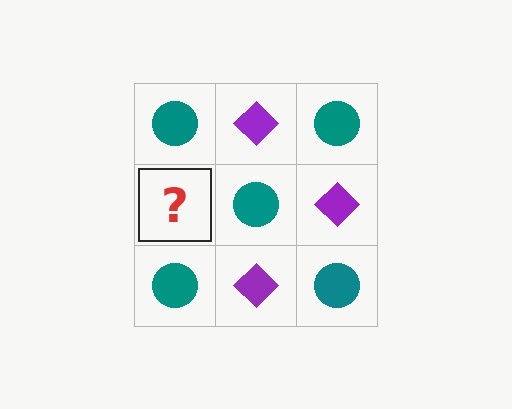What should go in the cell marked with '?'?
The missing cell should contain a purple diamond.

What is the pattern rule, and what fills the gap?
The rule is that it alternates teal circle and purple diamond in a checkerboard pattern. The gap should be filled with a purple diamond.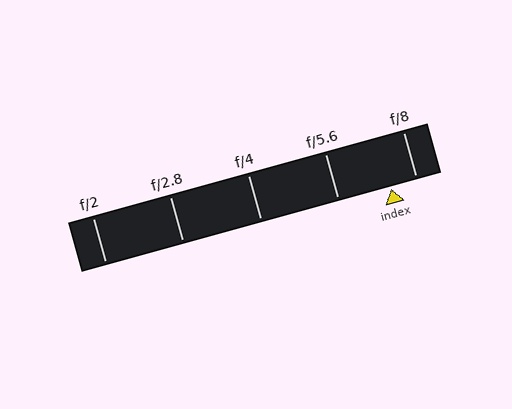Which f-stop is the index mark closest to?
The index mark is closest to f/8.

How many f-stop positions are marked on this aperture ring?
There are 5 f-stop positions marked.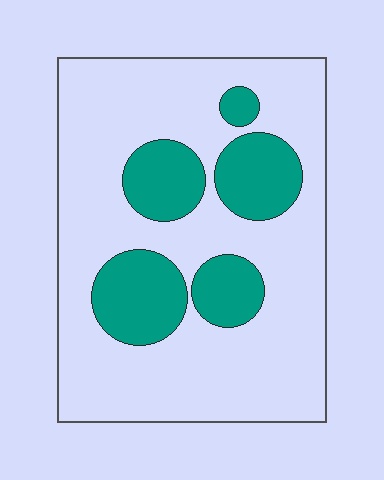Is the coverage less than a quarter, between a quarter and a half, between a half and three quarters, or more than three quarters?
Less than a quarter.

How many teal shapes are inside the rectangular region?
5.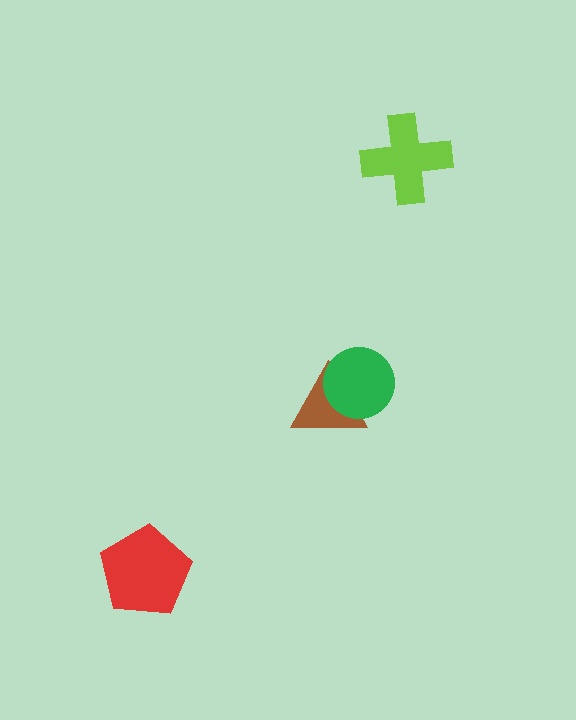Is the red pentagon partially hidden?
No, no other shape covers it.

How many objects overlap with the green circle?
1 object overlaps with the green circle.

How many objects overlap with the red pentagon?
0 objects overlap with the red pentagon.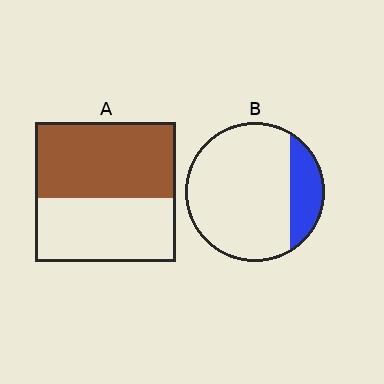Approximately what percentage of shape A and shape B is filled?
A is approximately 55% and B is approximately 20%.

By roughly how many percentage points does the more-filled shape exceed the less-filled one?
By roughly 35 percentage points (A over B).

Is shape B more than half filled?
No.